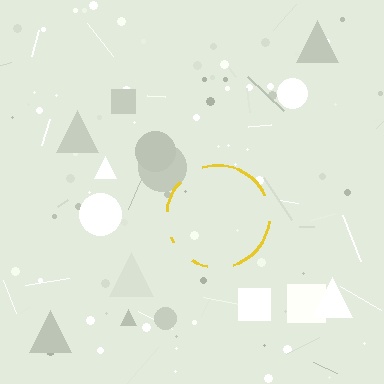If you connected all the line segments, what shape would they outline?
They would outline a circle.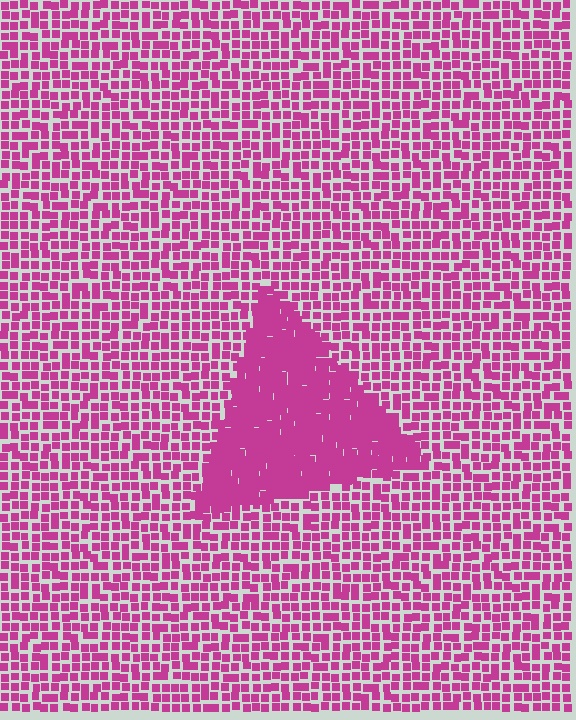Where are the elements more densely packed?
The elements are more densely packed inside the triangle boundary.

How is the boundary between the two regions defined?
The boundary is defined by a change in element density (approximately 2.0x ratio). All elements are the same color, size, and shape.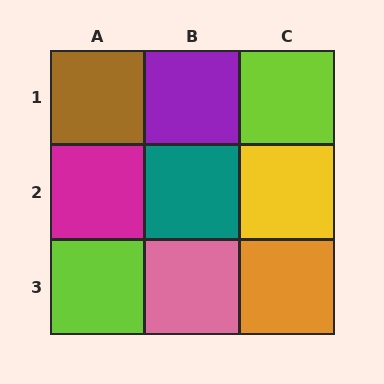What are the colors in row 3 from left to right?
Lime, pink, orange.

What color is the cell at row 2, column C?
Yellow.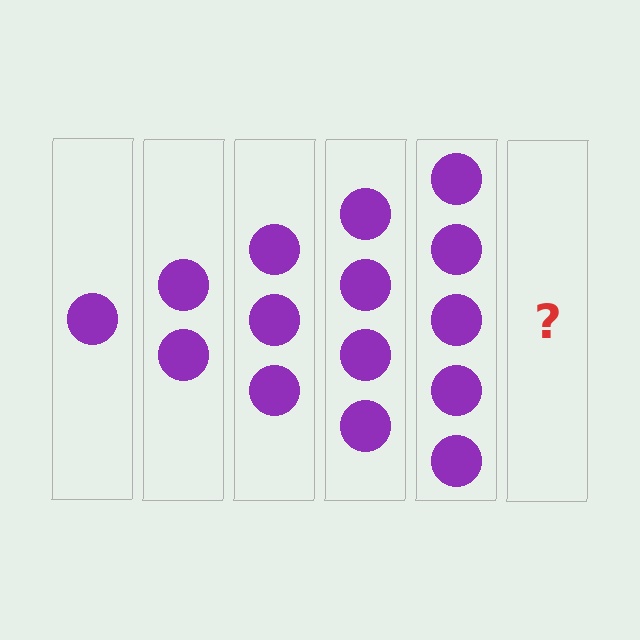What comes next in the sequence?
The next element should be 6 circles.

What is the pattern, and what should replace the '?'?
The pattern is that each step adds one more circle. The '?' should be 6 circles.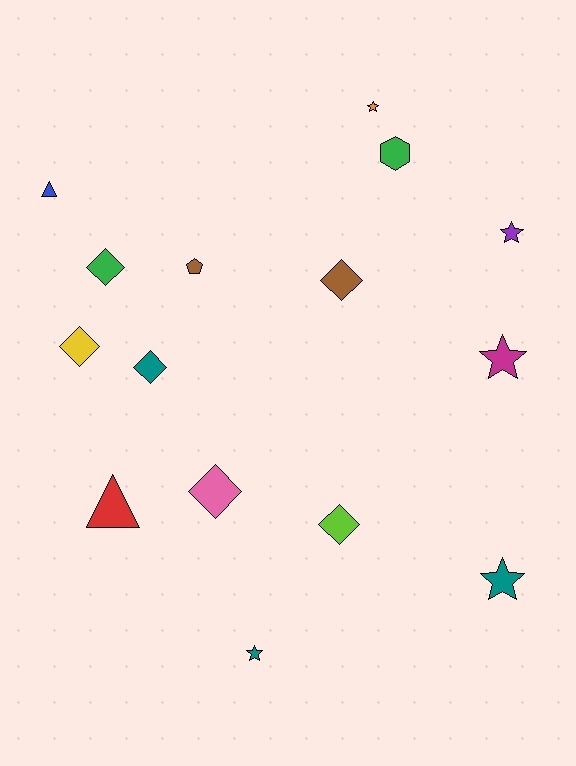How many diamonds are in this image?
There are 6 diamonds.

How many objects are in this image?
There are 15 objects.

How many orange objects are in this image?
There is 1 orange object.